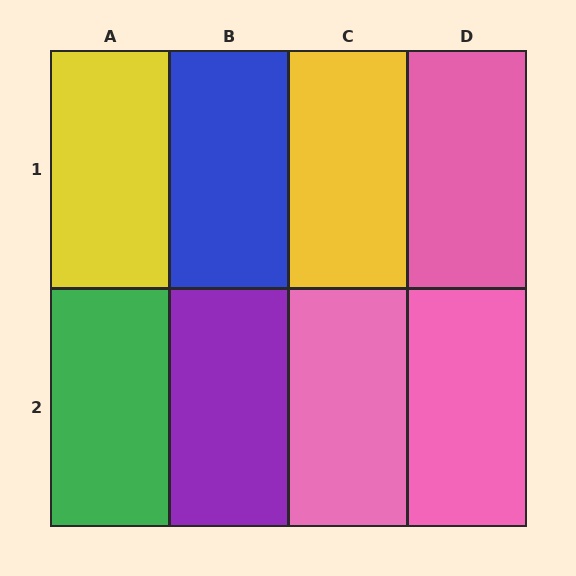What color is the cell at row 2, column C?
Pink.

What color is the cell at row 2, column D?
Pink.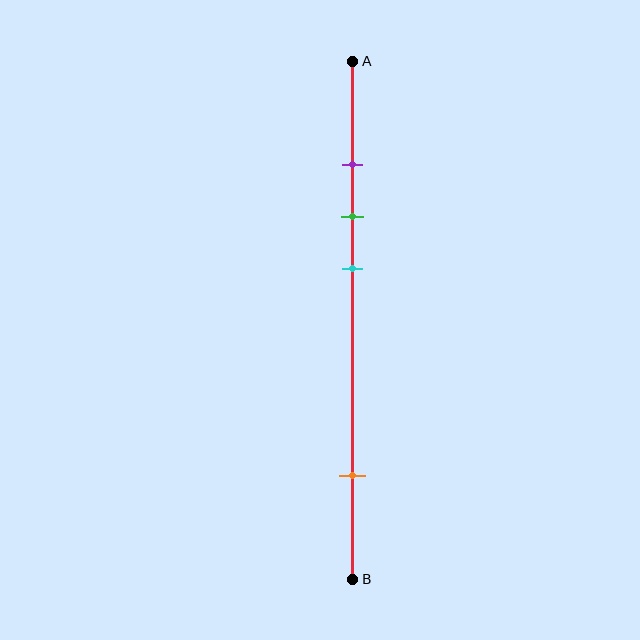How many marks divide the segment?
There are 4 marks dividing the segment.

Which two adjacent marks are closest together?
The purple and green marks are the closest adjacent pair.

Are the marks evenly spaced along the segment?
No, the marks are not evenly spaced.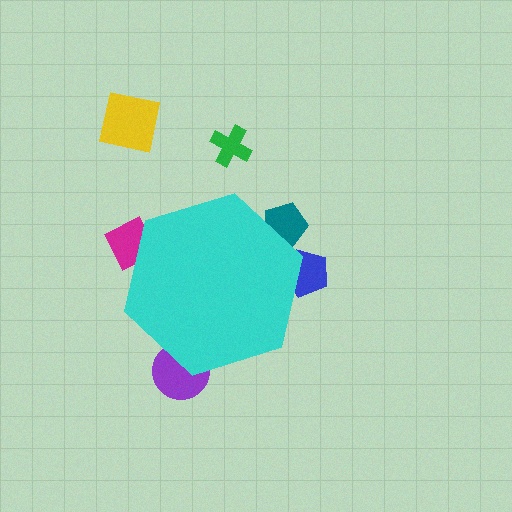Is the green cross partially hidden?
No, the green cross is fully visible.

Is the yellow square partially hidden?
No, the yellow square is fully visible.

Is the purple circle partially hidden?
Yes, the purple circle is partially hidden behind the cyan hexagon.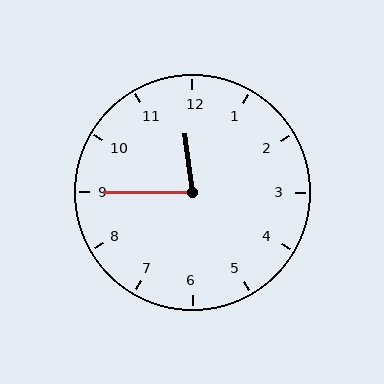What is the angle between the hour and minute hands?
Approximately 82 degrees.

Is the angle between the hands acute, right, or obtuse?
It is acute.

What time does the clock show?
11:45.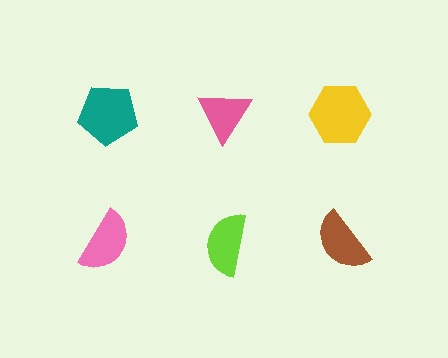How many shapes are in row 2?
3 shapes.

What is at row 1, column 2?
A pink triangle.